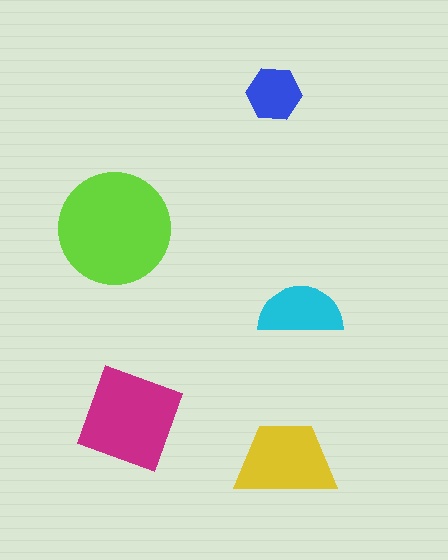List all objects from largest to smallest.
The lime circle, the magenta diamond, the yellow trapezoid, the cyan semicircle, the blue hexagon.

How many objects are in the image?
There are 5 objects in the image.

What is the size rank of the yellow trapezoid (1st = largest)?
3rd.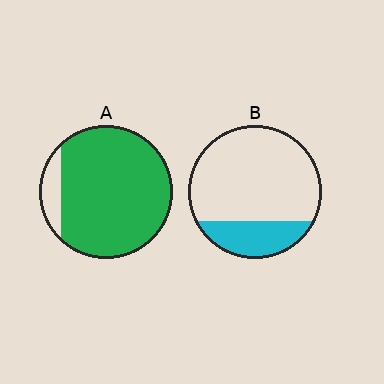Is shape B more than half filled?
No.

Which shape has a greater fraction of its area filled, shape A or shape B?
Shape A.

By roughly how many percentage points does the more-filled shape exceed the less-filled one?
By roughly 65 percentage points (A over B).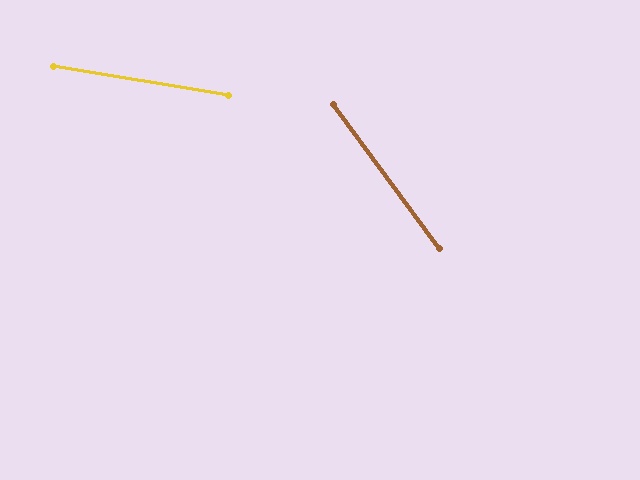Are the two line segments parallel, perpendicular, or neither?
Neither parallel nor perpendicular — they differ by about 45°.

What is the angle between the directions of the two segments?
Approximately 45 degrees.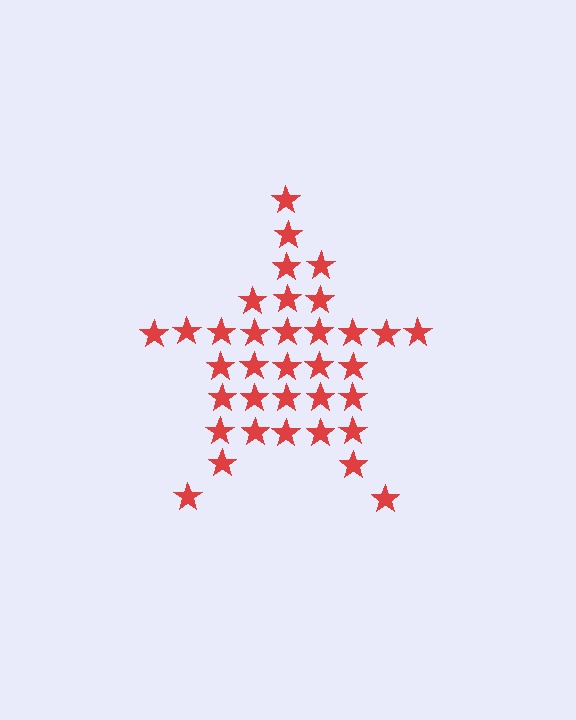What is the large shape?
The large shape is a star.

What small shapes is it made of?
It is made of small stars.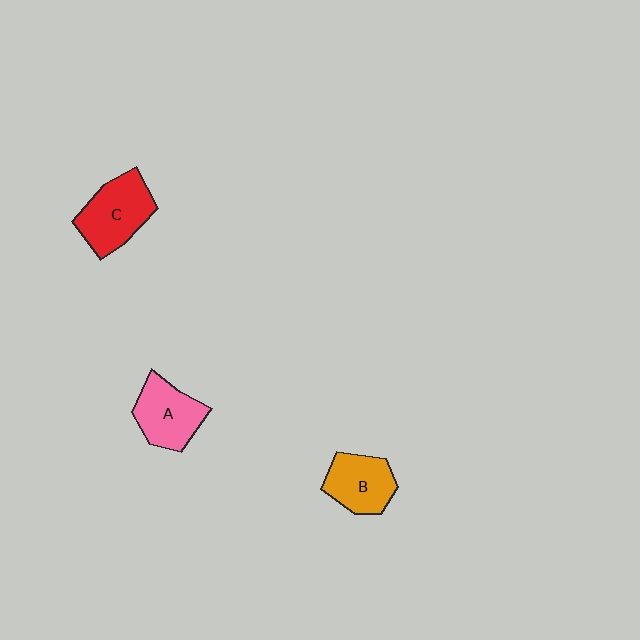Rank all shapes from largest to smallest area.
From largest to smallest: C (red), A (pink), B (orange).